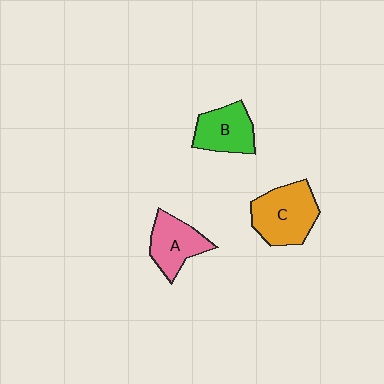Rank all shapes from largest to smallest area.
From largest to smallest: C (orange), B (green), A (pink).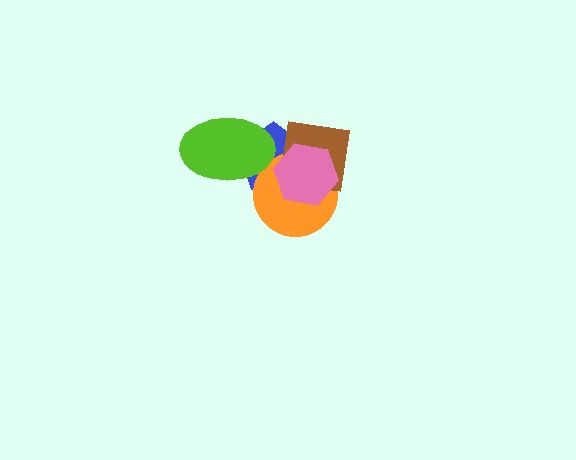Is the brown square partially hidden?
Yes, it is partially covered by another shape.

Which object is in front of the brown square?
The pink hexagon is in front of the brown square.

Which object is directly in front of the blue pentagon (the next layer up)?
The orange circle is directly in front of the blue pentagon.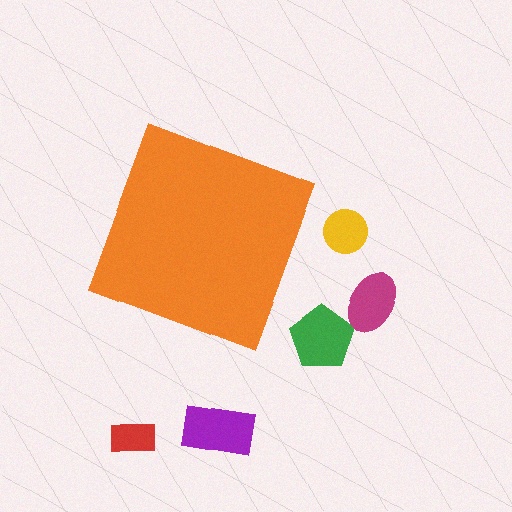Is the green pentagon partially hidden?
No, the green pentagon is fully visible.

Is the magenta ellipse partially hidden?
No, the magenta ellipse is fully visible.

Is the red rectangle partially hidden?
No, the red rectangle is fully visible.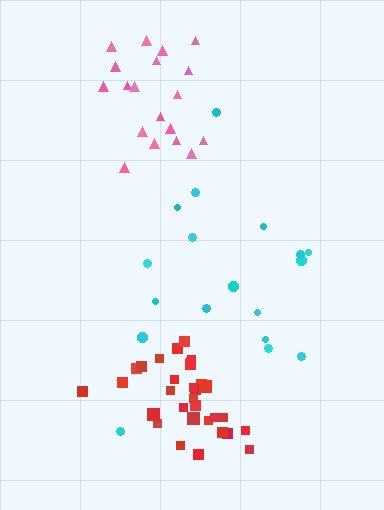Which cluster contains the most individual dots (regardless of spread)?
Red (32).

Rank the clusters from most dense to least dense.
red, pink, cyan.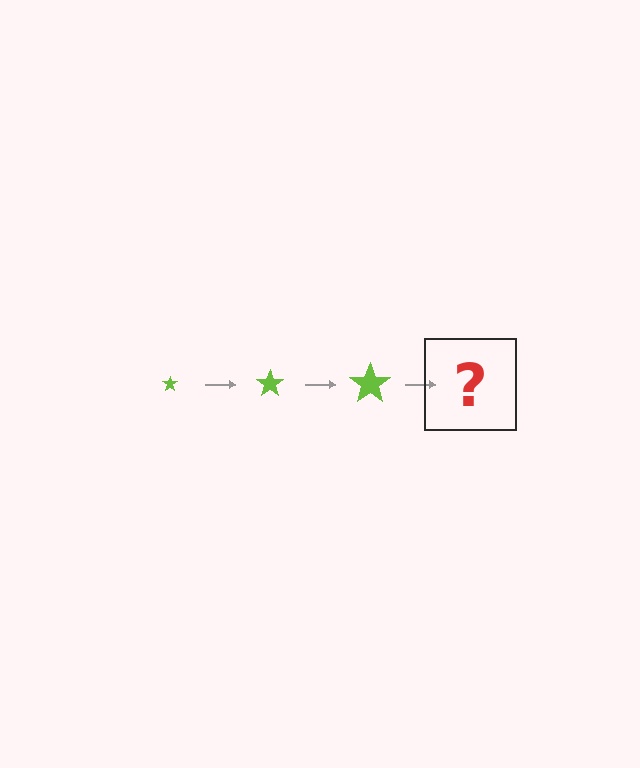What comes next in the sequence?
The next element should be a lime star, larger than the previous one.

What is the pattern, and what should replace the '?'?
The pattern is that the star gets progressively larger each step. The '?' should be a lime star, larger than the previous one.